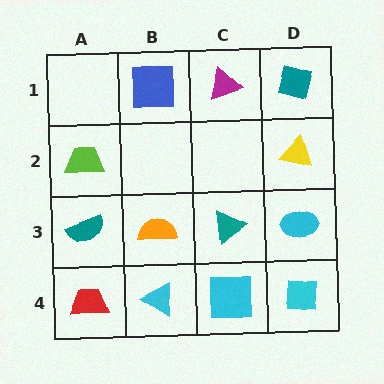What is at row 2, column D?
A yellow triangle.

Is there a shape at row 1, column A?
No, that cell is empty.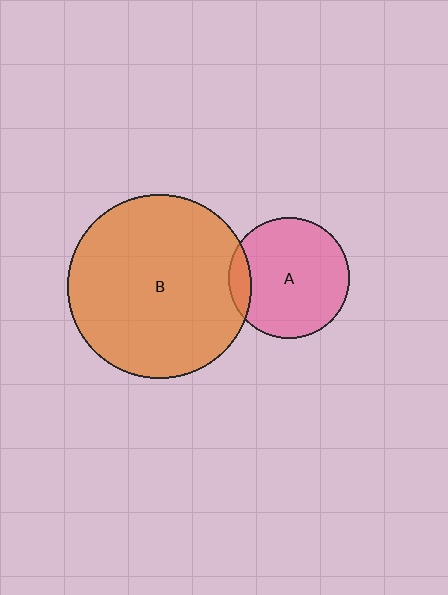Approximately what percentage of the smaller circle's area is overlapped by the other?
Approximately 10%.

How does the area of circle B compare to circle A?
Approximately 2.3 times.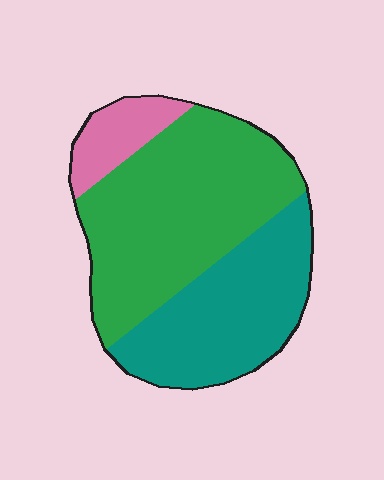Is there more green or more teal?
Green.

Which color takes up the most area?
Green, at roughly 55%.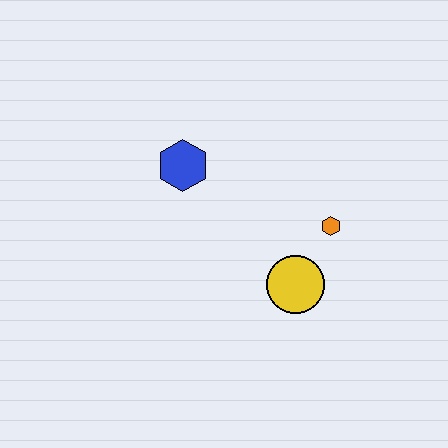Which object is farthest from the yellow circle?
The blue hexagon is farthest from the yellow circle.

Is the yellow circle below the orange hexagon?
Yes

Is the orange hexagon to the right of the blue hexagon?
Yes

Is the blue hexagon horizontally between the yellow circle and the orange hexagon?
No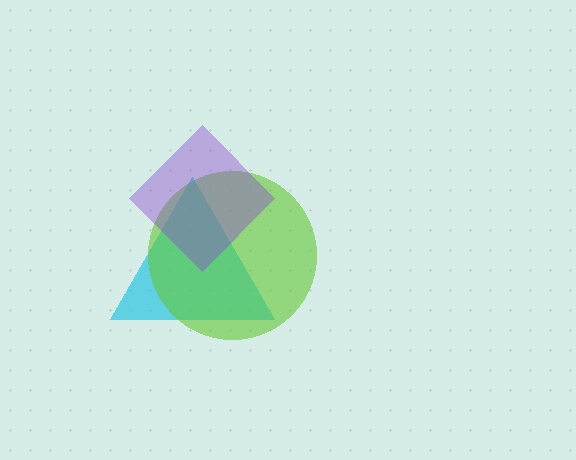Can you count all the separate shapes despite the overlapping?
Yes, there are 3 separate shapes.